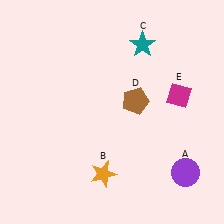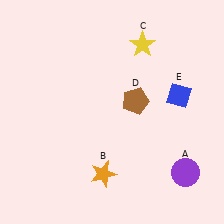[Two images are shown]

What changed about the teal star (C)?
In Image 1, C is teal. In Image 2, it changed to yellow.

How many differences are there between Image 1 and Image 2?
There are 2 differences between the two images.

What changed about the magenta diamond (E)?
In Image 1, E is magenta. In Image 2, it changed to blue.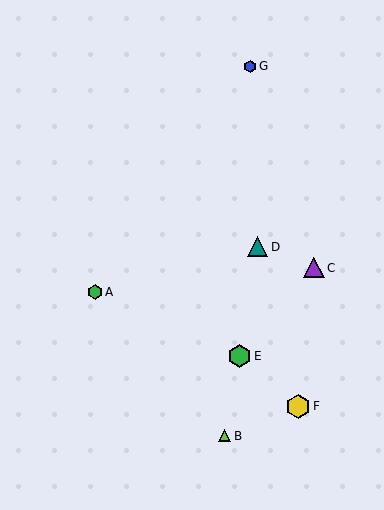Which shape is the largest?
The yellow hexagon (labeled F) is the largest.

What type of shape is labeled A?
Shape A is a green hexagon.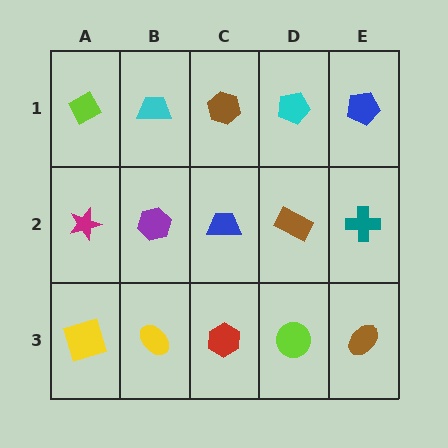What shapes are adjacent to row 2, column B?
A cyan trapezoid (row 1, column B), a yellow ellipse (row 3, column B), a magenta star (row 2, column A), a blue trapezoid (row 2, column C).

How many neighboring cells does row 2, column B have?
4.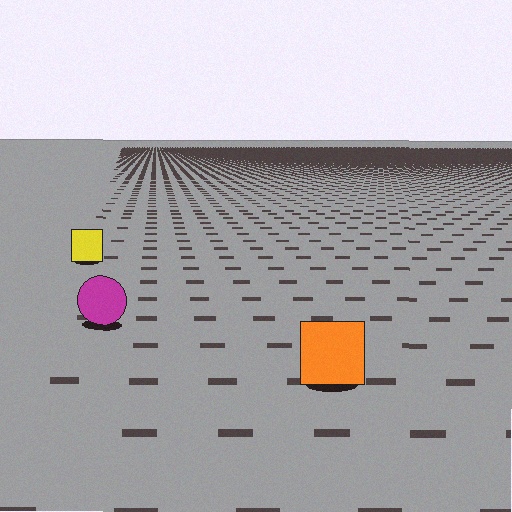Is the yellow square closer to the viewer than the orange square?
No. The orange square is closer — you can tell from the texture gradient: the ground texture is coarser near it.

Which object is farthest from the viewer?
The yellow square is farthest from the viewer. It appears smaller and the ground texture around it is denser.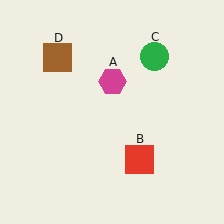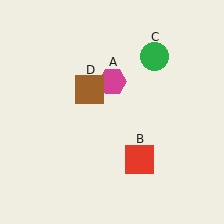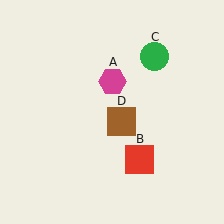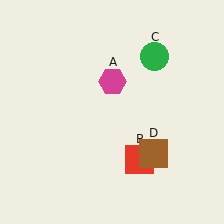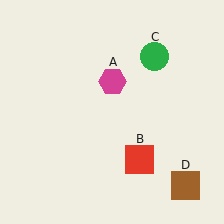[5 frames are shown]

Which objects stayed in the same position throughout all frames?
Magenta hexagon (object A) and red square (object B) and green circle (object C) remained stationary.